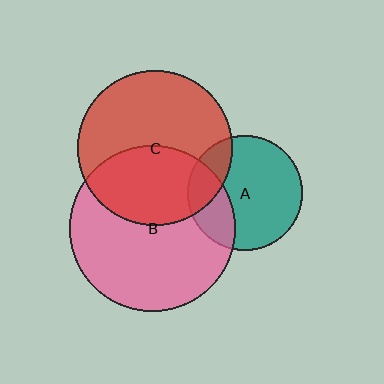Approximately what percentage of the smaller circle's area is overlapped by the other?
Approximately 20%.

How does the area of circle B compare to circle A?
Approximately 2.1 times.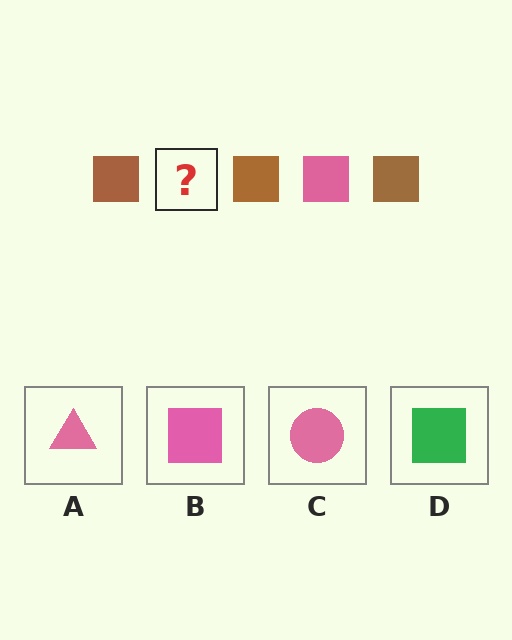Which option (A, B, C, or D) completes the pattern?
B.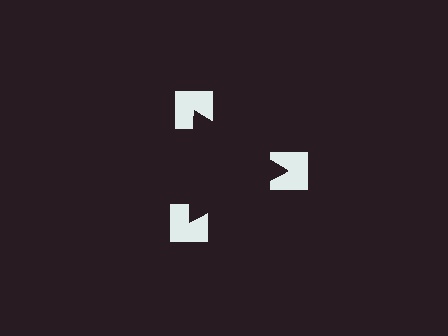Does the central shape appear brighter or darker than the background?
It typically appears slightly darker than the background, even though no actual brightness change is drawn.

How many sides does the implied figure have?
3 sides.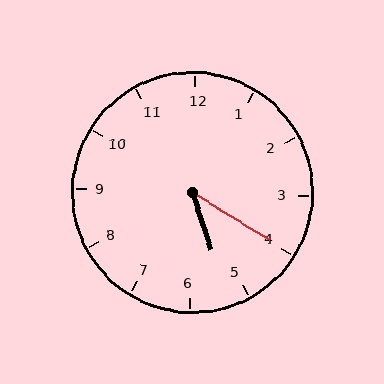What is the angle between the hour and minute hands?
Approximately 40 degrees.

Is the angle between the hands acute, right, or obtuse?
It is acute.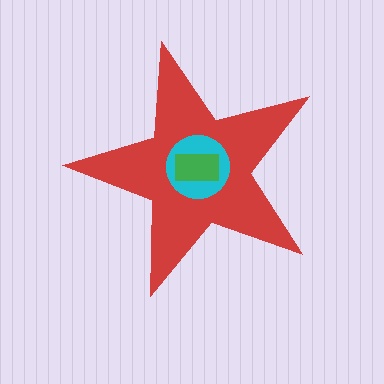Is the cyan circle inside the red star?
Yes.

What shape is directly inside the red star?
The cyan circle.